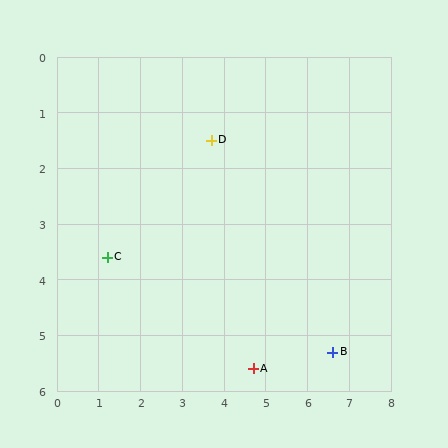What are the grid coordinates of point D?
Point D is at approximately (3.7, 1.5).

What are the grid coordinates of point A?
Point A is at approximately (4.7, 5.6).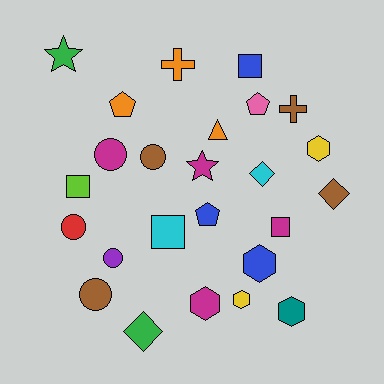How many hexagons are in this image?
There are 5 hexagons.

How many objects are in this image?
There are 25 objects.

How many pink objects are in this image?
There is 1 pink object.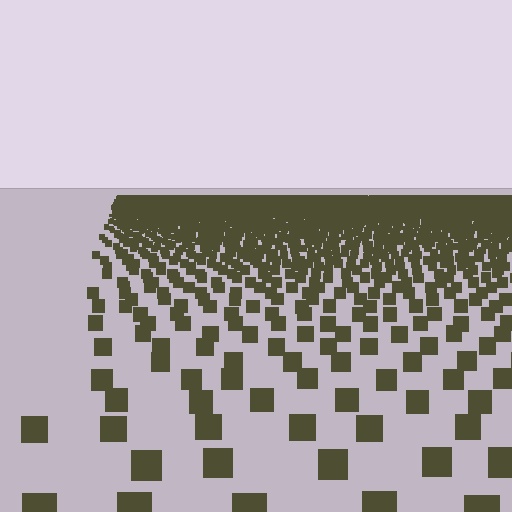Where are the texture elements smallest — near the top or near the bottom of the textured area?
Near the top.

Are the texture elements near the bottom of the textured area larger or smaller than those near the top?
Larger. Near the bottom, elements are closer to the viewer and appear at a bigger on-screen size.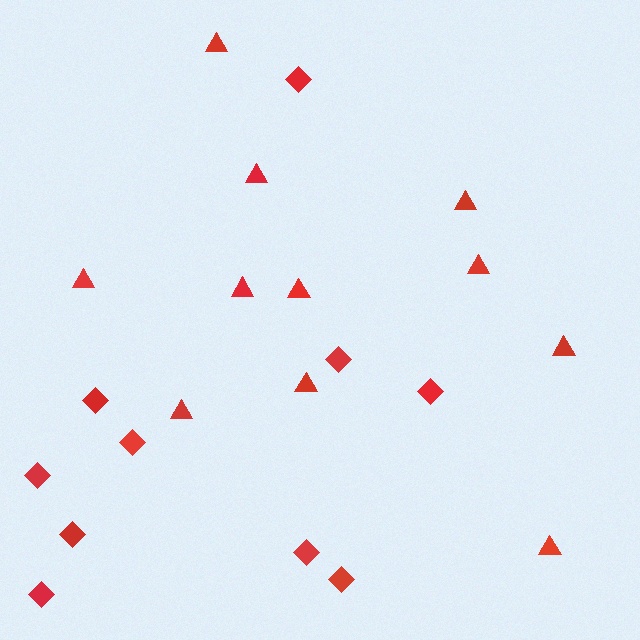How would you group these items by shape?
There are 2 groups: one group of triangles (11) and one group of diamonds (10).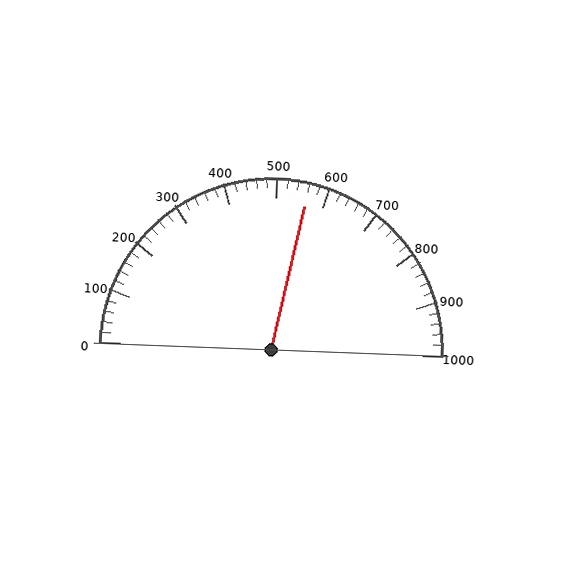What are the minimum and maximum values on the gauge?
The gauge ranges from 0 to 1000.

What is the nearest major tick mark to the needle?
The nearest major tick mark is 600.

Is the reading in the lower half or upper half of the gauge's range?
The reading is in the upper half of the range (0 to 1000).